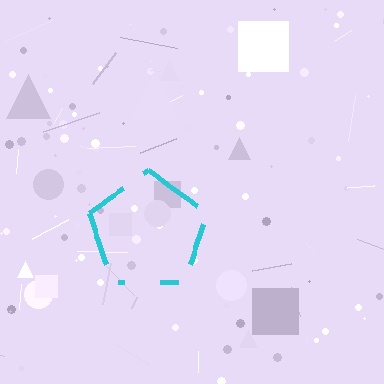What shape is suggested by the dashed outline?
The dashed outline suggests a pentagon.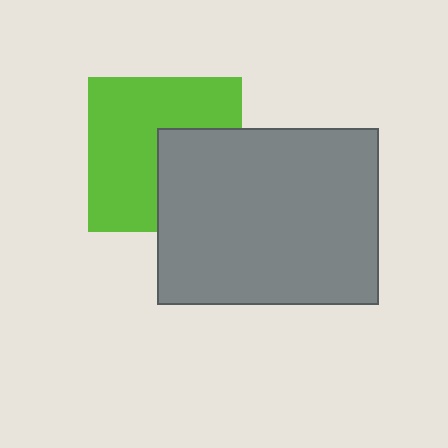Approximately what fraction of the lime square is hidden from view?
Roughly 37% of the lime square is hidden behind the gray rectangle.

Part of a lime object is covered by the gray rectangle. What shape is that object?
It is a square.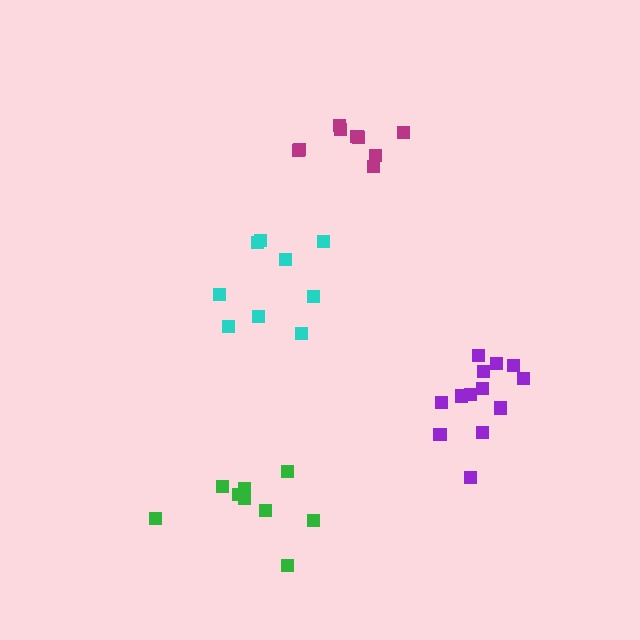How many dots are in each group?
Group 1: 9 dots, Group 2: 13 dots, Group 3: 9 dots, Group 4: 9 dots (40 total).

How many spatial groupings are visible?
There are 4 spatial groupings.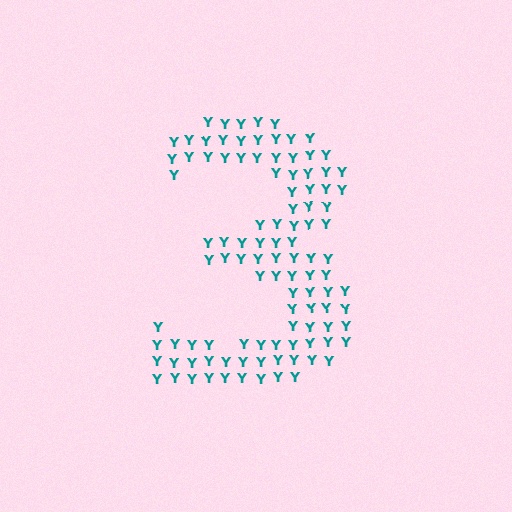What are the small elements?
The small elements are letter Y's.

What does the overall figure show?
The overall figure shows the digit 3.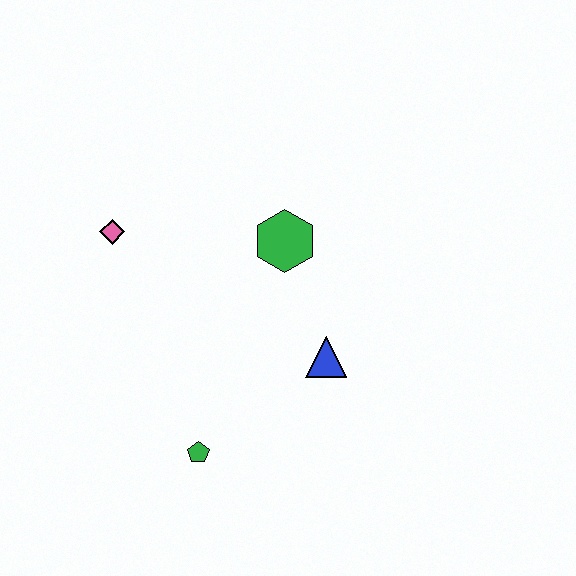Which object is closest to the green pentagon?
The blue triangle is closest to the green pentagon.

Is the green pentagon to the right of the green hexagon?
No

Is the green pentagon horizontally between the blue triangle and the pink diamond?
Yes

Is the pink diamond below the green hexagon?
No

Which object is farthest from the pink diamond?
The blue triangle is farthest from the pink diamond.